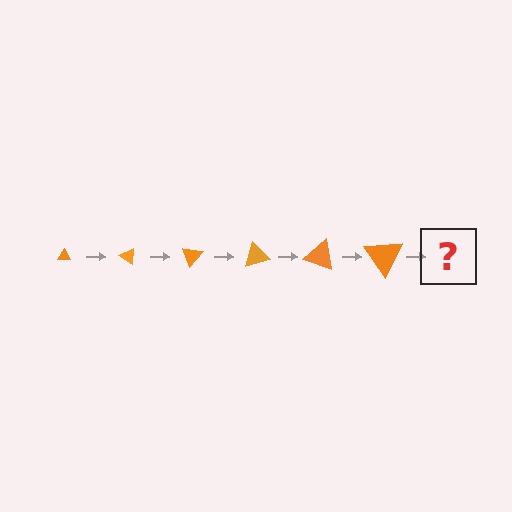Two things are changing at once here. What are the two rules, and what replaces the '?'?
The two rules are that the triangle grows larger each step and it rotates 35 degrees each step. The '?' should be a triangle, larger than the previous one and rotated 210 degrees from the start.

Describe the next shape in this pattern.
It should be a triangle, larger than the previous one and rotated 210 degrees from the start.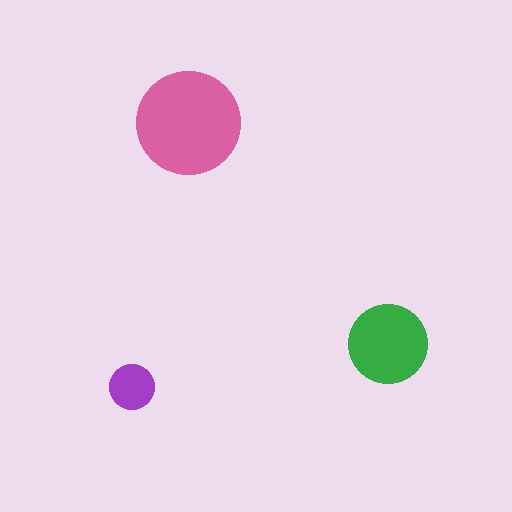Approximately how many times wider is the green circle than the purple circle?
About 1.5 times wider.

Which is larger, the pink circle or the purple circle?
The pink one.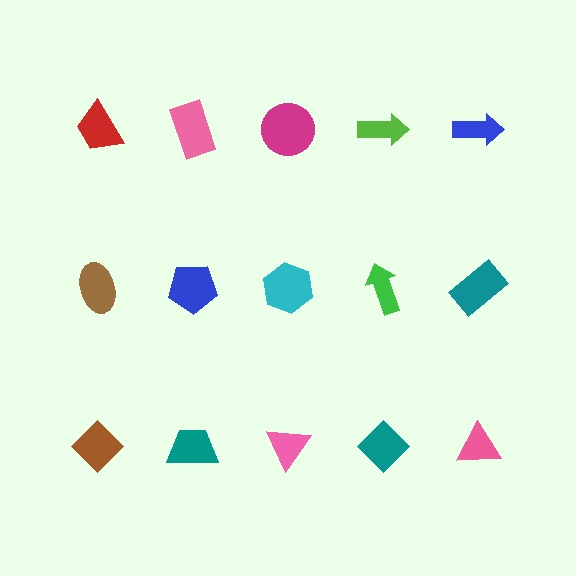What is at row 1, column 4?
A lime arrow.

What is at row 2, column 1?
A brown ellipse.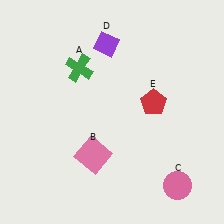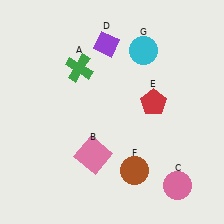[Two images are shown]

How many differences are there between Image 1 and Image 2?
There are 2 differences between the two images.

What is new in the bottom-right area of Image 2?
A brown circle (F) was added in the bottom-right area of Image 2.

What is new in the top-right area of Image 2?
A cyan circle (G) was added in the top-right area of Image 2.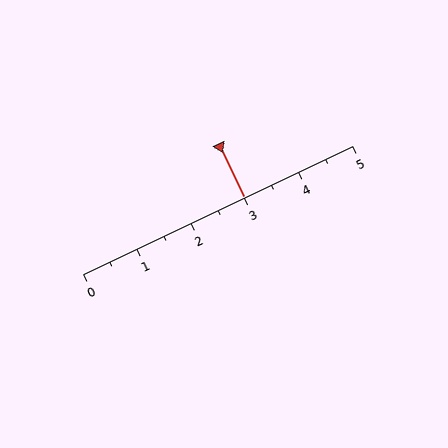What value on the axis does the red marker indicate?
The marker indicates approximately 3.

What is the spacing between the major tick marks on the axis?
The major ticks are spaced 1 apart.